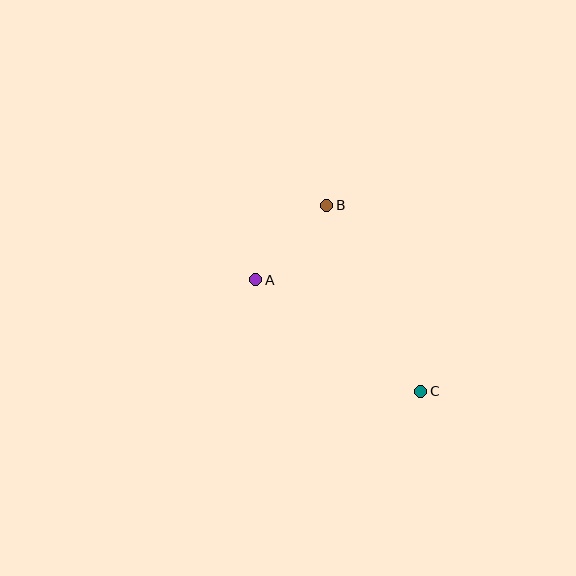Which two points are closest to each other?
Points A and B are closest to each other.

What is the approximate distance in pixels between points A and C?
The distance between A and C is approximately 199 pixels.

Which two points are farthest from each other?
Points B and C are farthest from each other.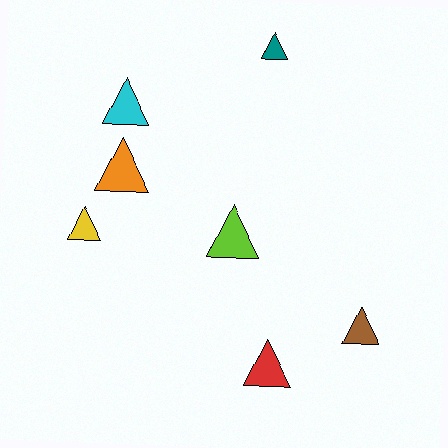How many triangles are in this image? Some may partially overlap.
There are 7 triangles.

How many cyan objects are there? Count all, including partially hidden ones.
There is 1 cyan object.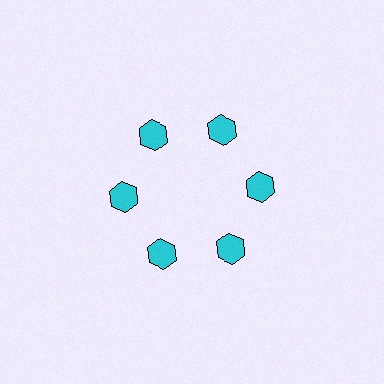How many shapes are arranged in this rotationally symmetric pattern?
There are 6 shapes, arranged in 6 groups of 1.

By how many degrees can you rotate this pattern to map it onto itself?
The pattern maps onto itself every 60 degrees of rotation.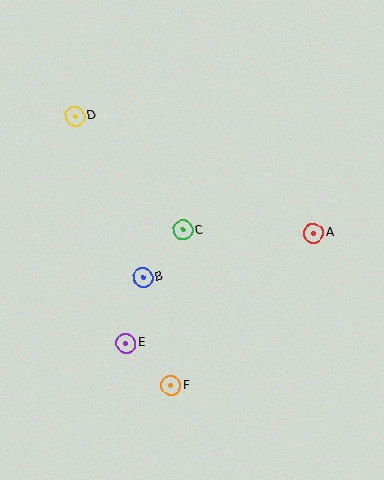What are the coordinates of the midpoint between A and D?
The midpoint between A and D is at (194, 174).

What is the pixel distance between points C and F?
The distance between C and F is 156 pixels.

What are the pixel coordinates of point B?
Point B is at (143, 278).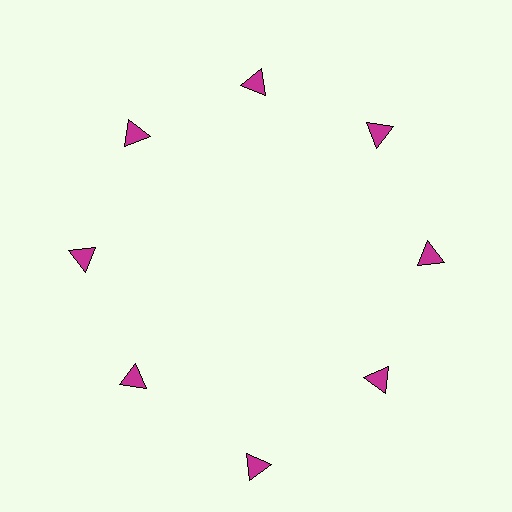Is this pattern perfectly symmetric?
No. The 8 magenta triangles are arranged in a ring, but one element near the 6 o'clock position is pushed outward from the center, breaking the 8-fold rotational symmetry.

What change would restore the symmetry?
The symmetry would be restored by moving it inward, back onto the ring so that all 8 triangles sit at equal angles and equal distance from the center.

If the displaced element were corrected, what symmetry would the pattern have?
It would have 8-fold rotational symmetry — the pattern would map onto itself every 45 degrees.